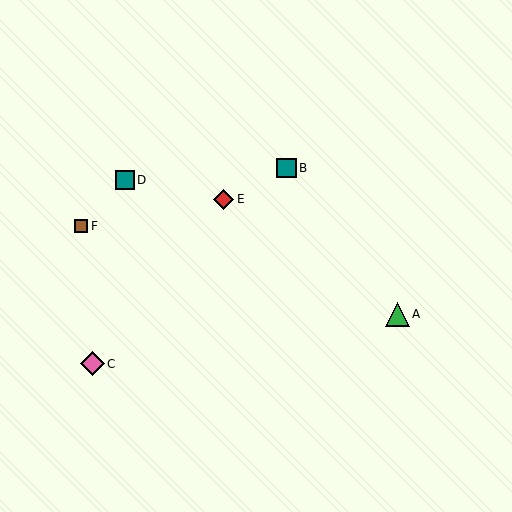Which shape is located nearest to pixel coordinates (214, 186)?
The red diamond (labeled E) at (224, 199) is nearest to that location.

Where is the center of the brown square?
The center of the brown square is at (81, 226).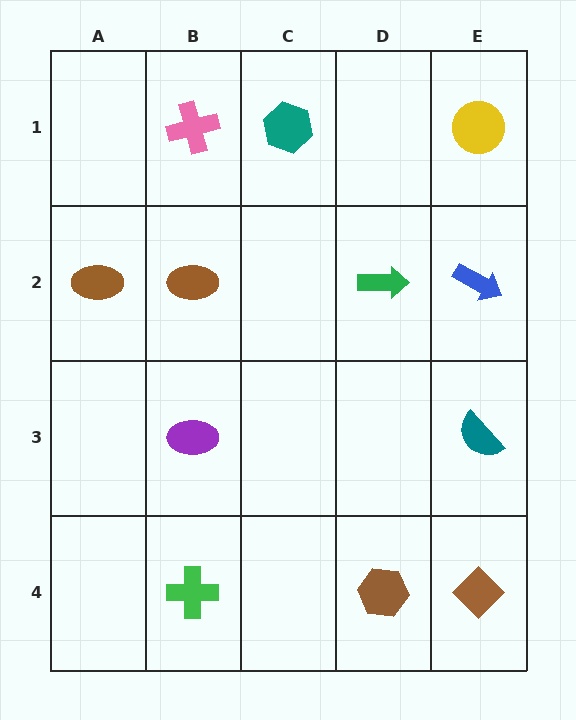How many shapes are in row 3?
2 shapes.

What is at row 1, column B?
A pink cross.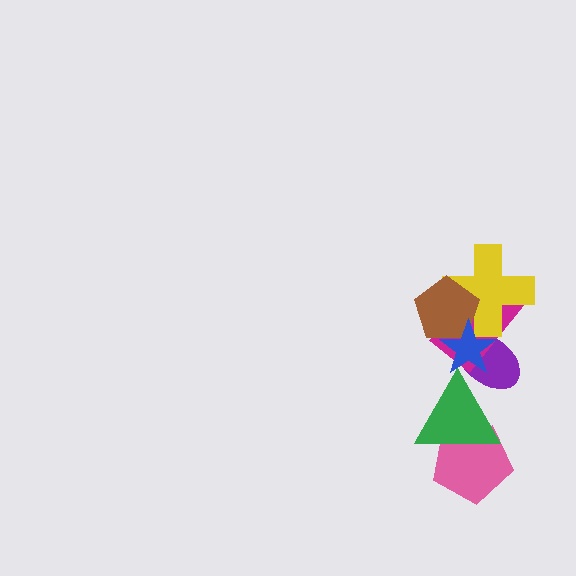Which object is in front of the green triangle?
The blue star is in front of the green triangle.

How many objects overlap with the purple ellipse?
4 objects overlap with the purple ellipse.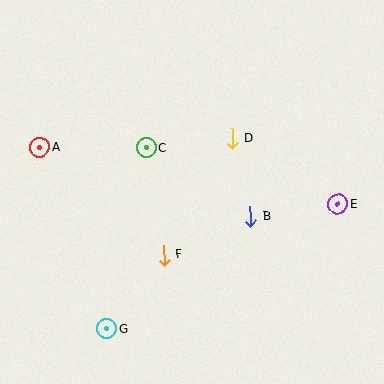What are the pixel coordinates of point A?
Point A is at (40, 147).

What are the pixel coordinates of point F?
Point F is at (164, 255).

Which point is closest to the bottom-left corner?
Point G is closest to the bottom-left corner.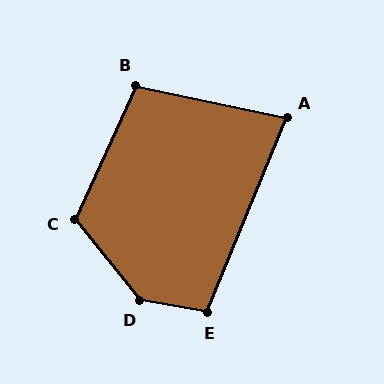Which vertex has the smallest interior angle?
A, at approximately 80 degrees.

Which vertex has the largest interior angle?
D, at approximately 138 degrees.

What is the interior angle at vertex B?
Approximately 102 degrees (obtuse).